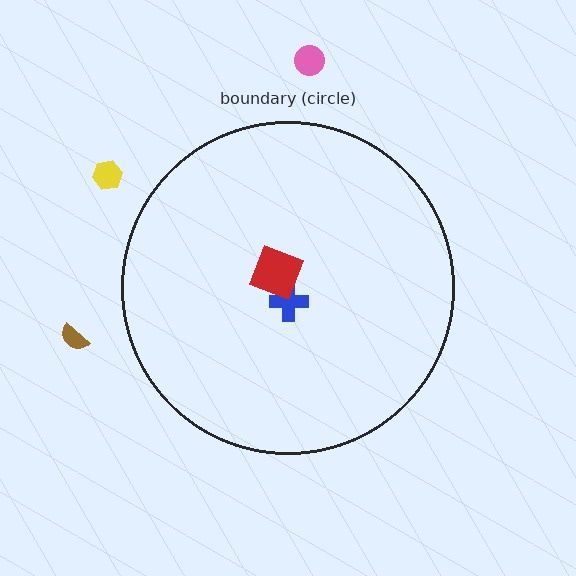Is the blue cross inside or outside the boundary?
Inside.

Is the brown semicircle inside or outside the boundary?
Outside.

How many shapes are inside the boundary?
2 inside, 3 outside.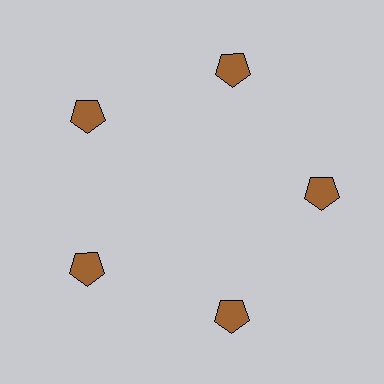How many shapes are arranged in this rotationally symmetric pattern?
There are 5 shapes, arranged in 5 groups of 1.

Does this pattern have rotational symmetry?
Yes, this pattern has 5-fold rotational symmetry. It looks the same after rotating 72 degrees around the center.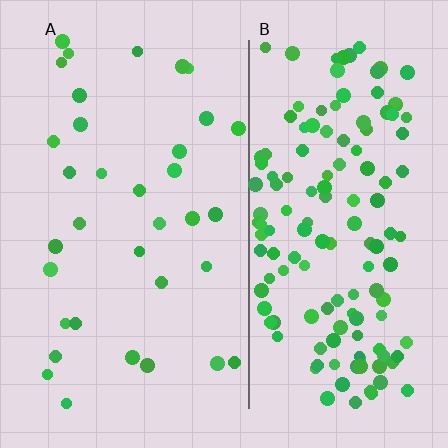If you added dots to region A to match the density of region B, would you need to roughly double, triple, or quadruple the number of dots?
Approximately quadruple.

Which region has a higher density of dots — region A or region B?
B (the right).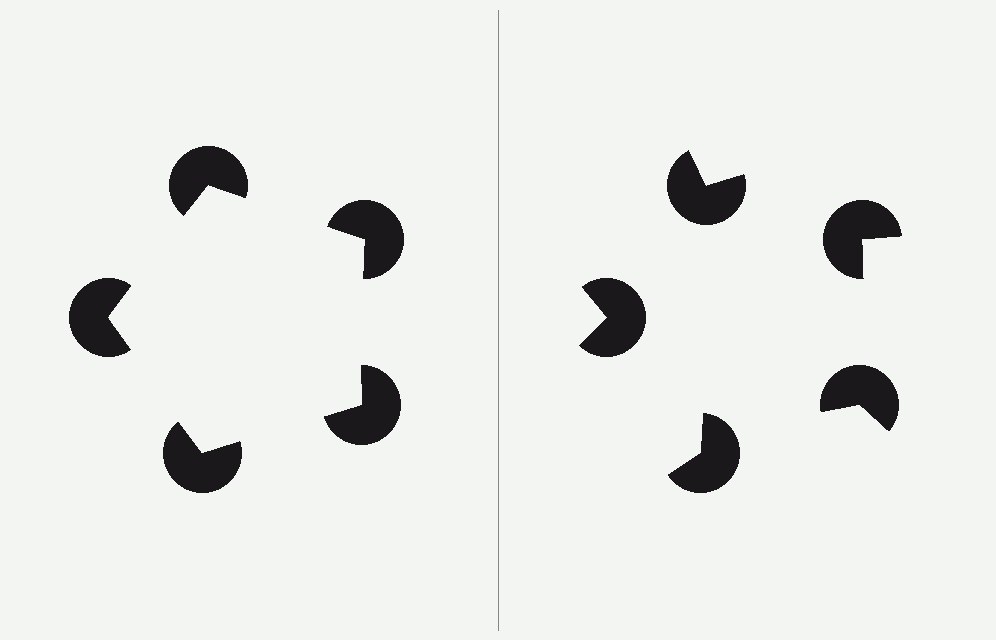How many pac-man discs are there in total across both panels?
10 — 5 on each side.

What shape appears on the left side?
An illusory pentagon.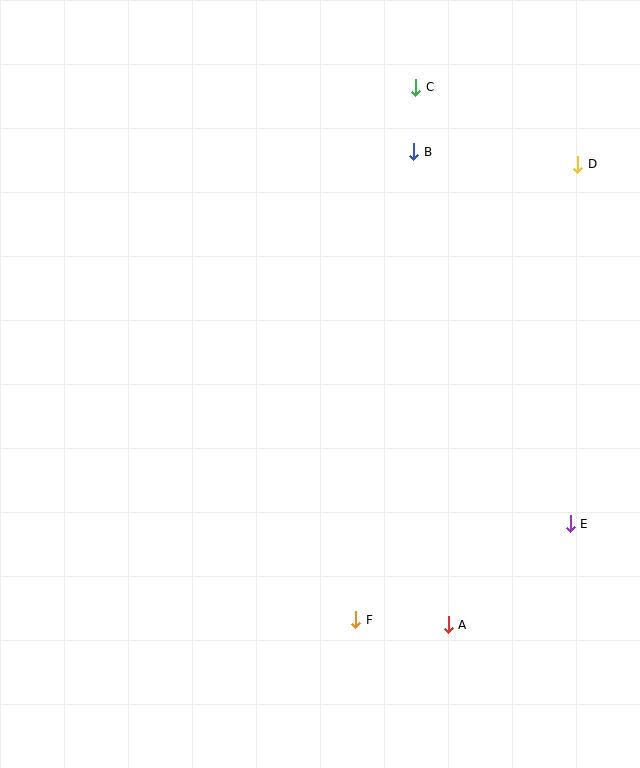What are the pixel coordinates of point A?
Point A is at (448, 625).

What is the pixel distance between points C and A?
The distance between C and A is 538 pixels.